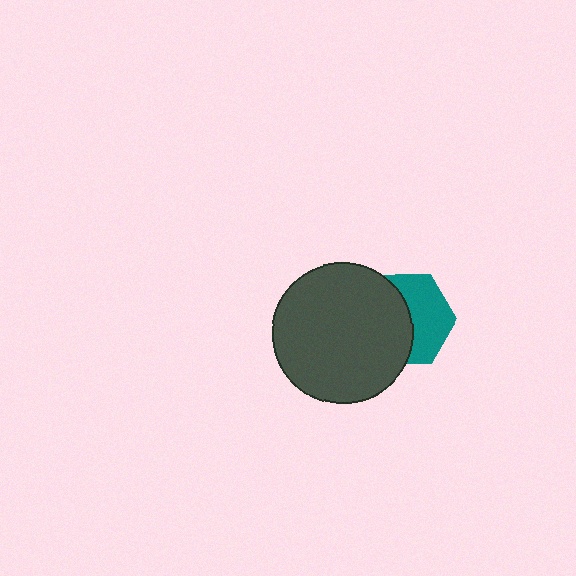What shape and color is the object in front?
The object in front is a dark gray circle.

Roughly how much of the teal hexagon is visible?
About half of it is visible (roughly 48%).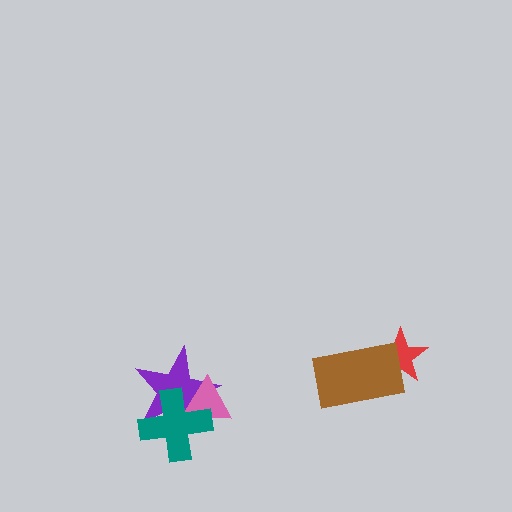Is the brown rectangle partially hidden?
No, no other shape covers it.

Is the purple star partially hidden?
Yes, it is partially covered by another shape.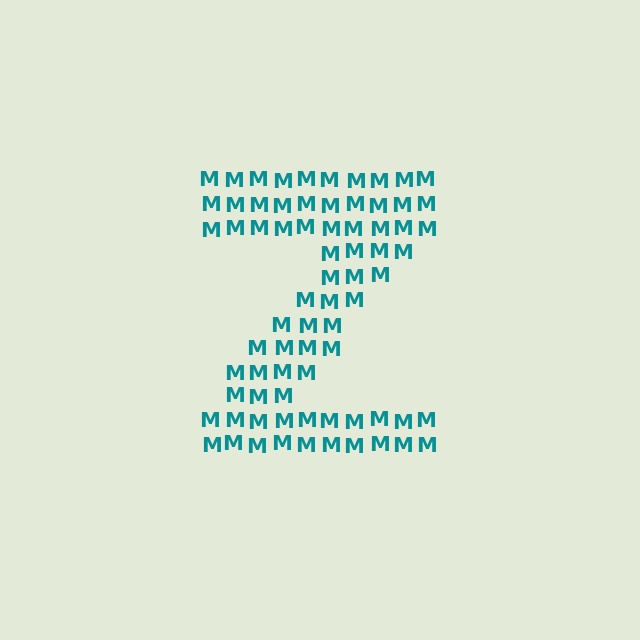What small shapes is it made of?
It is made of small letter M's.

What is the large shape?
The large shape is the letter Z.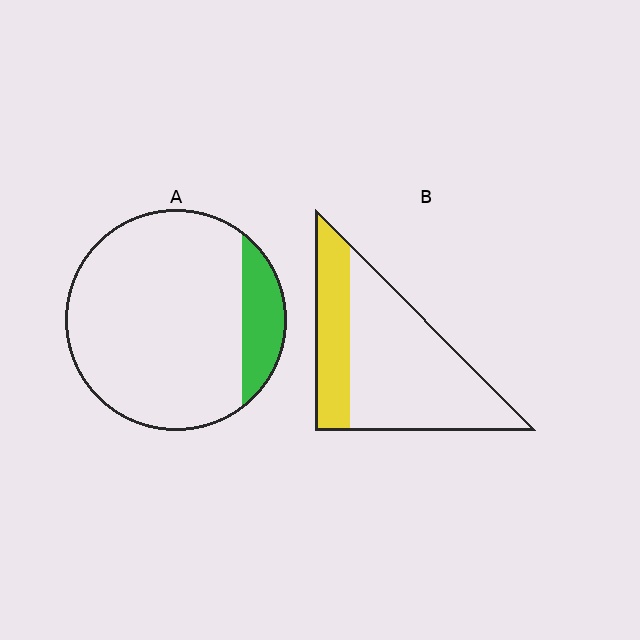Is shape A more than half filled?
No.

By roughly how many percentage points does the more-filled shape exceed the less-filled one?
By roughly 15 percentage points (B over A).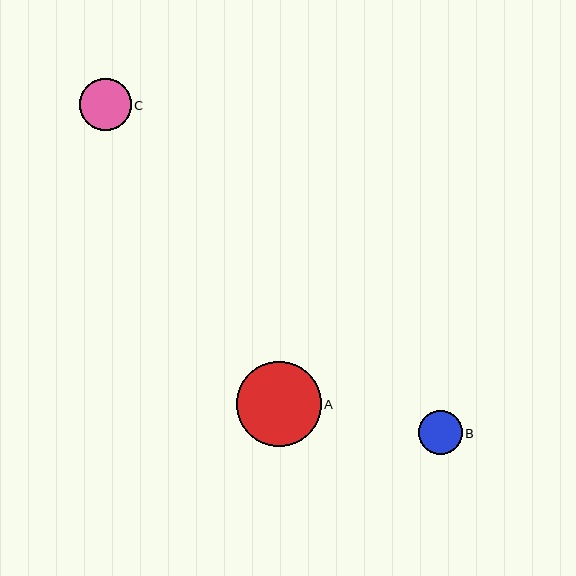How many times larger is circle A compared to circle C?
Circle A is approximately 1.6 times the size of circle C.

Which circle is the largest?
Circle A is the largest with a size of approximately 85 pixels.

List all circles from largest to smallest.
From largest to smallest: A, C, B.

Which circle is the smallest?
Circle B is the smallest with a size of approximately 44 pixels.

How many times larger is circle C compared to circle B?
Circle C is approximately 1.2 times the size of circle B.